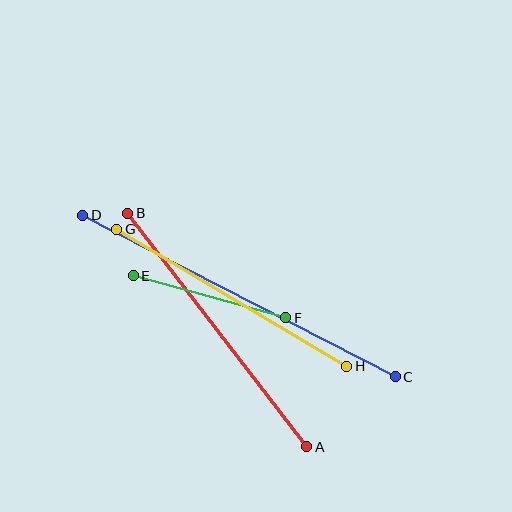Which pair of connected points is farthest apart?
Points C and D are farthest apart.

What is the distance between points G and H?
The distance is approximately 268 pixels.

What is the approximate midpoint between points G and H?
The midpoint is at approximately (232, 298) pixels.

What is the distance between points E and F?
The distance is approximately 158 pixels.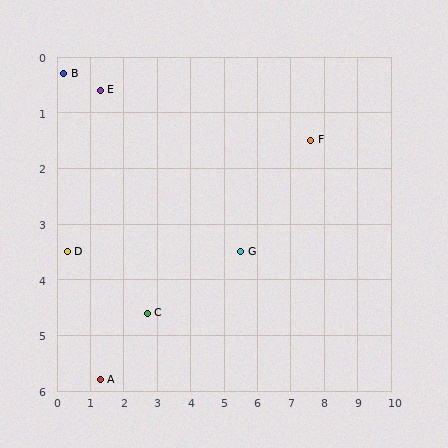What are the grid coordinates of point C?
Point C is at approximately (2.7, 4.6).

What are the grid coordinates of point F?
Point F is at approximately (7.6, 1.5).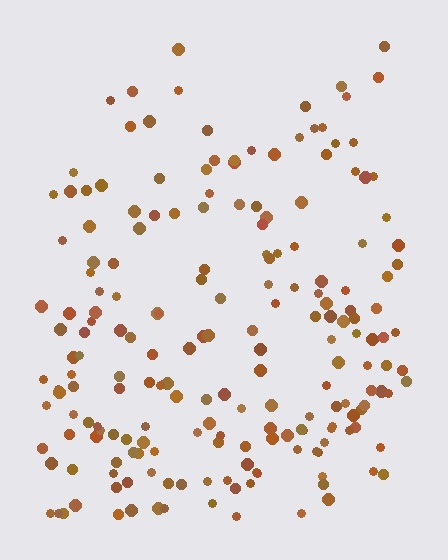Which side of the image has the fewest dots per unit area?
The top.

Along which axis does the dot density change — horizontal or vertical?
Vertical.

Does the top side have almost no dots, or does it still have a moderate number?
Still a moderate number, just noticeably fewer than the bottom.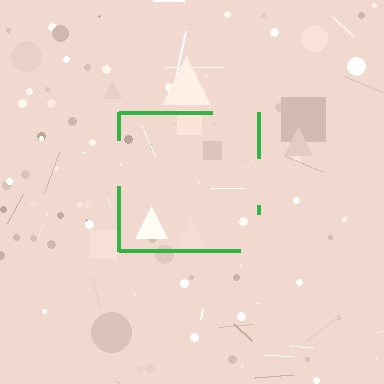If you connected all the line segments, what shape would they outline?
They would outline a square.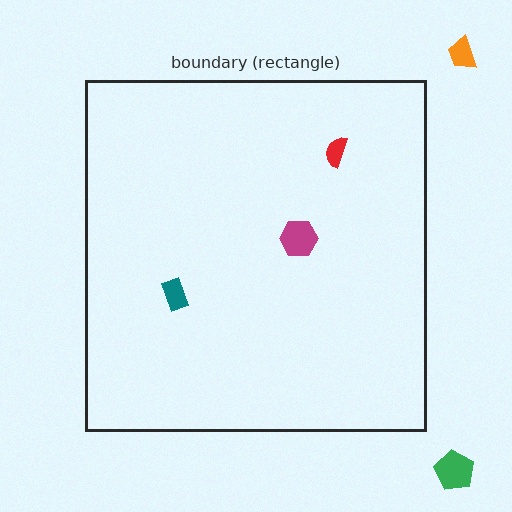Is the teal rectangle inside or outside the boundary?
Inside.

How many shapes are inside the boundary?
3 inside, 2 outside.